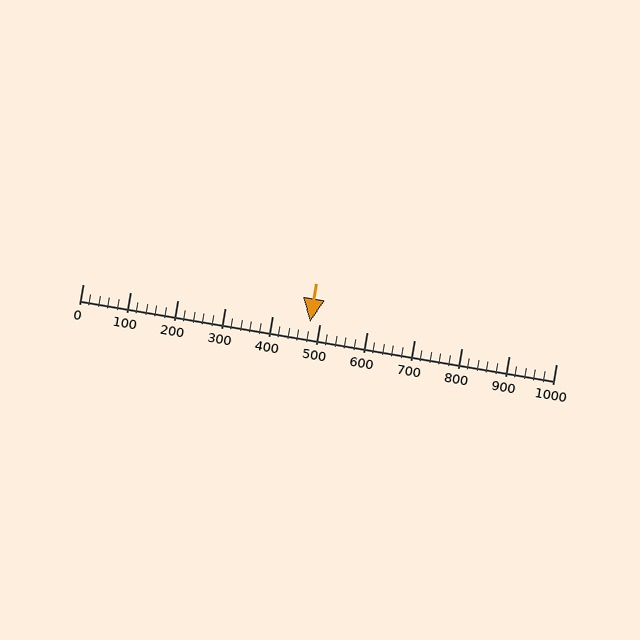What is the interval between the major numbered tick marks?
The major tick marks are spaced 100 units apart.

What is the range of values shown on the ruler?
The ruler shows values from 0 to 1000.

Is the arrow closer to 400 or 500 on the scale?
The arrow is closer to 500.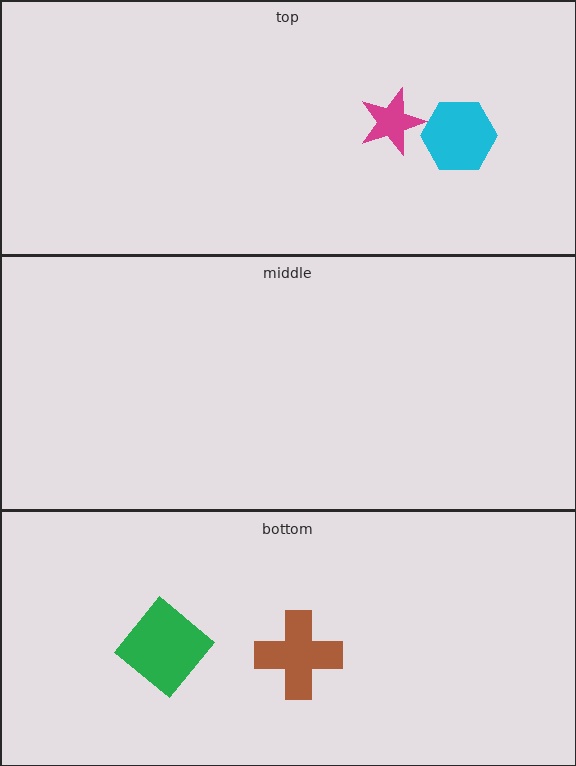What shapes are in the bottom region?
The green diamond, the brown cross.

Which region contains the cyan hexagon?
The top region.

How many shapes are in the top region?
2.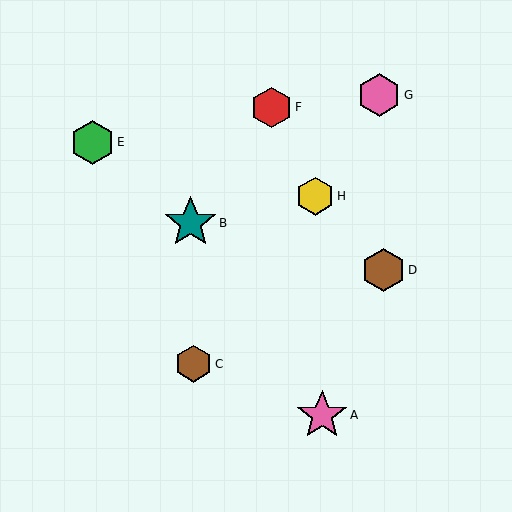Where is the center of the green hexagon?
The center of the green hexagon is at (92, 142).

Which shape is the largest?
The teal star (labeled B) is the largest.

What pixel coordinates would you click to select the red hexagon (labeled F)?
Click at (272, 107) to select the red hexagon F.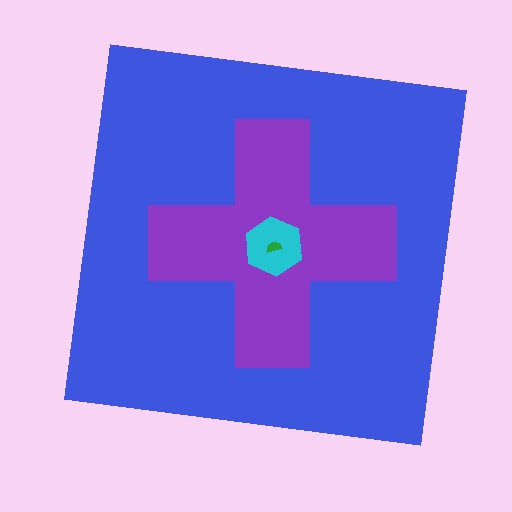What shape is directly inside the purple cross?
The cyan hexagon.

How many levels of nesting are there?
4.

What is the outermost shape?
The blue square.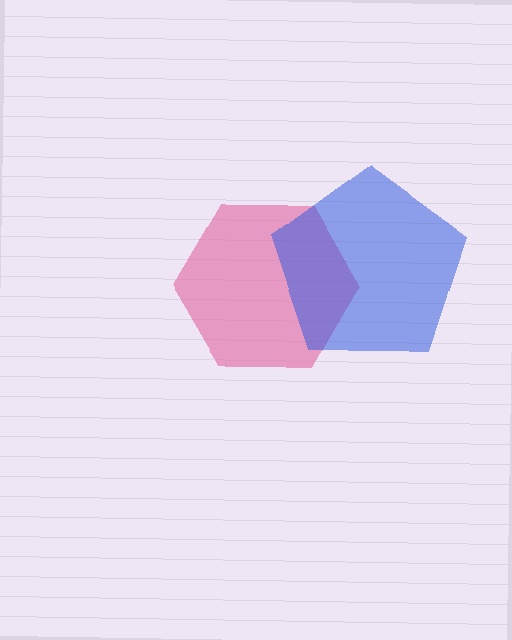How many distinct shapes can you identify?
There are 2 distinct shapes: a pink hexagon, a blue pentagon.